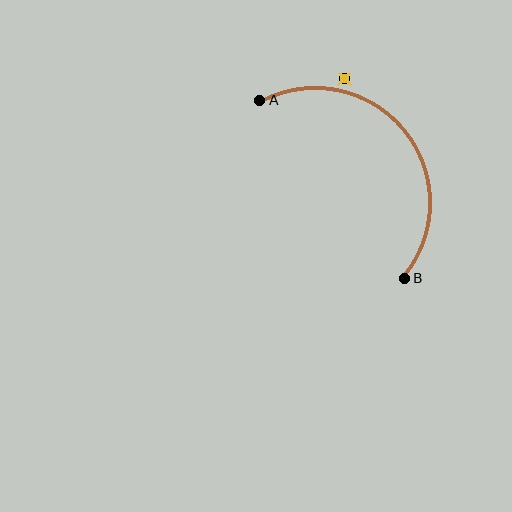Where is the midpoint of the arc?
The arc midpoint is the point on the curve farthest from the straight line joining A and B. It sits above and to the right of that line.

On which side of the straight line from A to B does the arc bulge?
The arc bulges above and to the right of the straight line connecting A and B.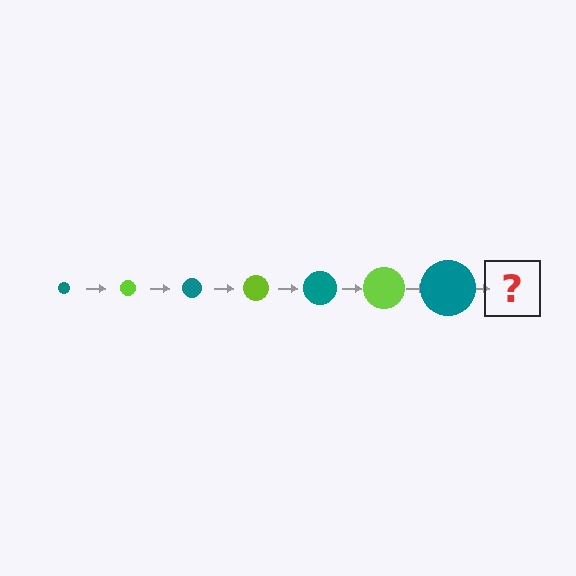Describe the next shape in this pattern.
It should be a lime circle, larger than the previous one.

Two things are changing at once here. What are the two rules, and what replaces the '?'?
The two rules are that the circle grows larger each step and the color cycles through teal and lime. The '?' should be a lime circle, larger than the previous one.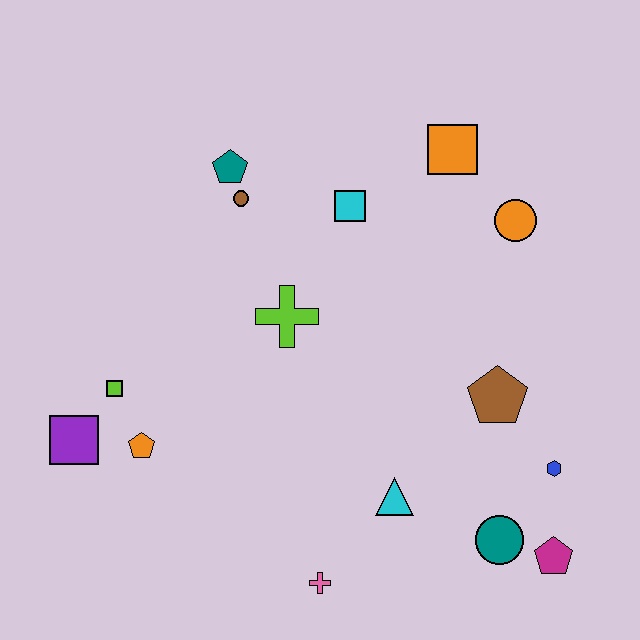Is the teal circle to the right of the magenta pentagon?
No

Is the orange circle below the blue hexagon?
No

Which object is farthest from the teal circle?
The teal pentagon is farthest from the teal circle.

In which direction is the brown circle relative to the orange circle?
The brown circle is to the left of the orange circle.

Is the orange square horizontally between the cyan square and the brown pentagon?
Yes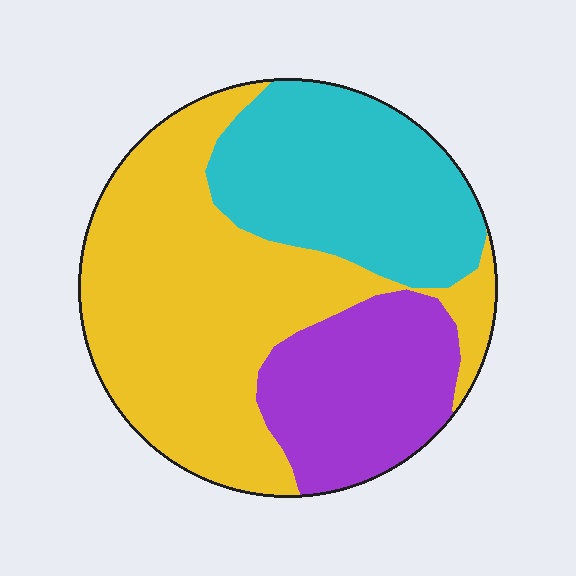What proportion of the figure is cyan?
Cyan takes up about one quarter (1/4) of the figure.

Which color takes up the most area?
Yellow, at roughly 50%.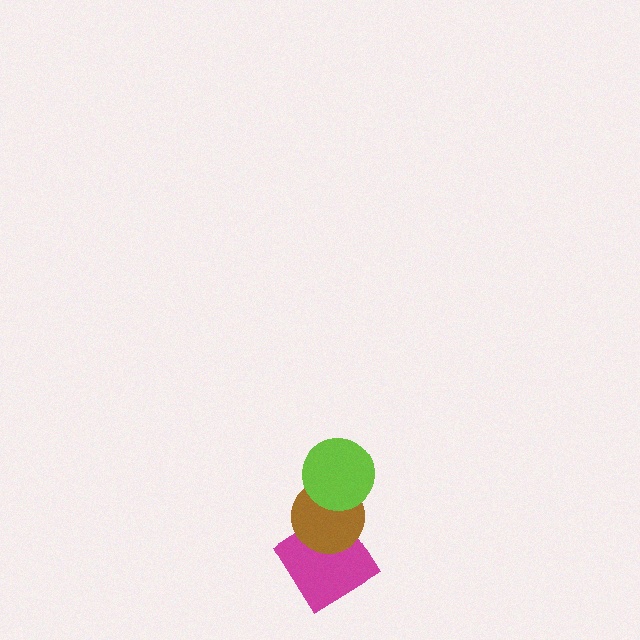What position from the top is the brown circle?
The brown circle is 2nd from the top.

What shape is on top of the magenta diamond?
The brown circle is on top of the magenta diamond.